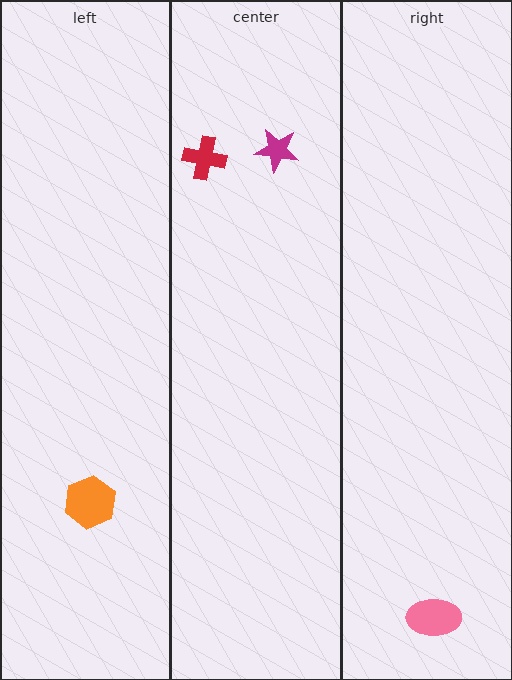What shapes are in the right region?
The pink ellipse.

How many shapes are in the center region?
2.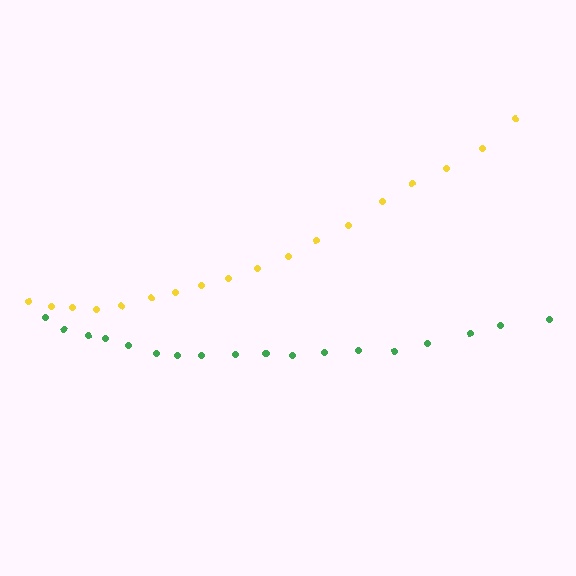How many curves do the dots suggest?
There are 2 distinct paths.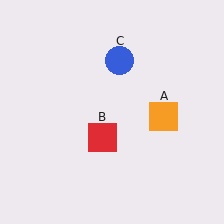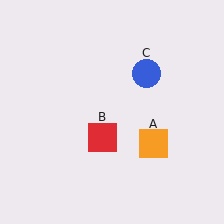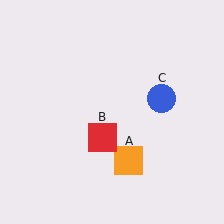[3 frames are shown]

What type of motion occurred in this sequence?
The orange square (object A), blue circle (object C) rotated clockwise around the center of the scene.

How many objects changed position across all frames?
2 objects changed position: orange square (object A), blue circle (object C).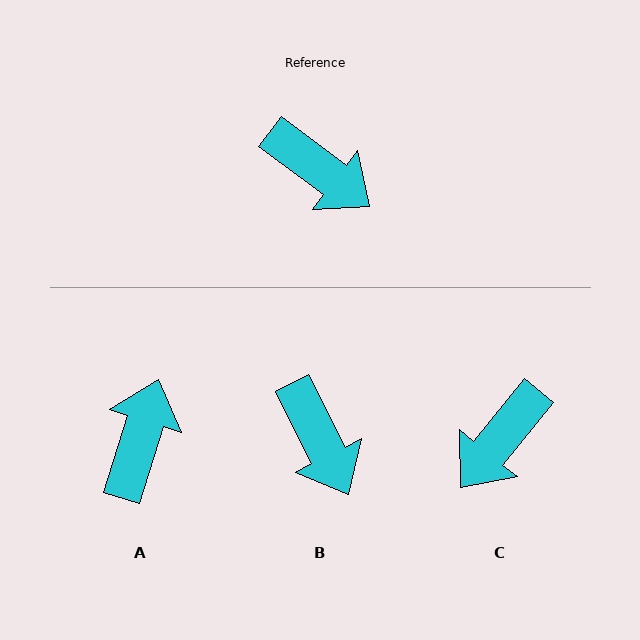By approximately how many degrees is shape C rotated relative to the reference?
Approximately 92 degrees clockwise.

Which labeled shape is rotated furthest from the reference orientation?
A, about 109 degrees away.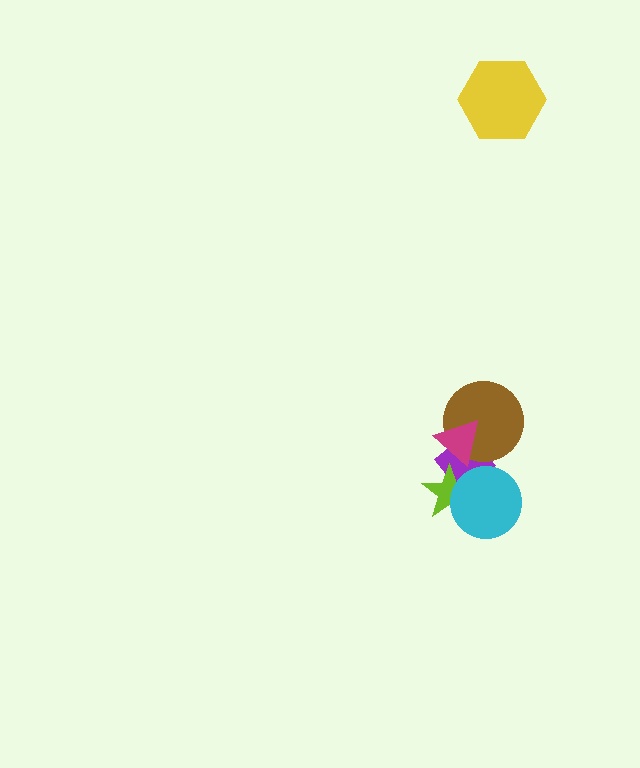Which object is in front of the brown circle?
The magenta triangle is in front of the brown circle.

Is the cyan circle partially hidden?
No, no other shape covers it.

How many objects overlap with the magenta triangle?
2 objects overlap with the magenta triangle.